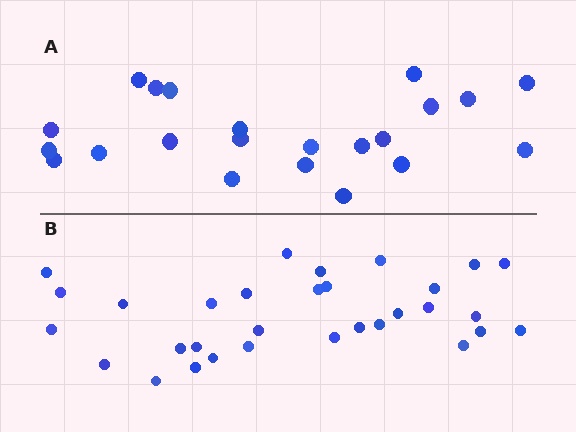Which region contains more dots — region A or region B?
Region B (the bottom region) has more dots.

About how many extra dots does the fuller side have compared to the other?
Region B has roughly 8 or so more dots than region A.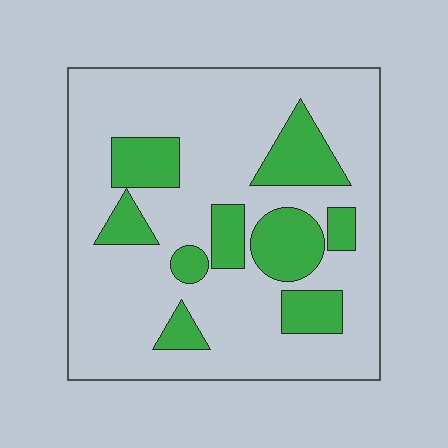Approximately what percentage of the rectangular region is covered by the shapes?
Approximately 25%.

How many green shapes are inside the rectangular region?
9.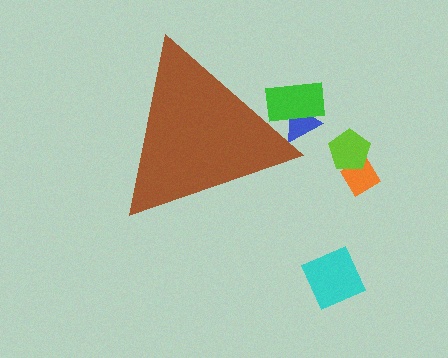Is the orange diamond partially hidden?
No, the orange diamond is fully visible.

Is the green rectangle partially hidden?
Yes, the green rectangle is partially hidden behind the brown triangle.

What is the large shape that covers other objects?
A brown triangle.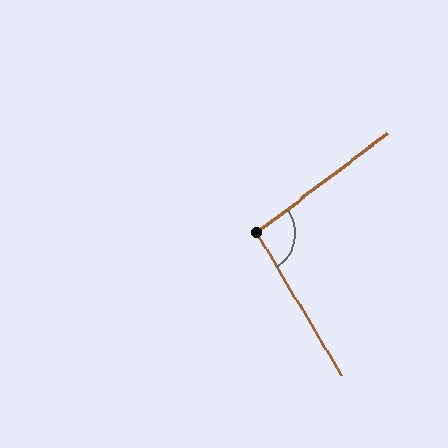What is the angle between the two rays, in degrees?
Approximately 96 degrees.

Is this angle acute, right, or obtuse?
It is obtuse.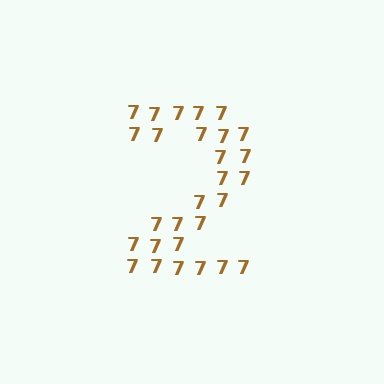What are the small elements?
The small elements are digit 7's.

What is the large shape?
The large shape is the digit 2.